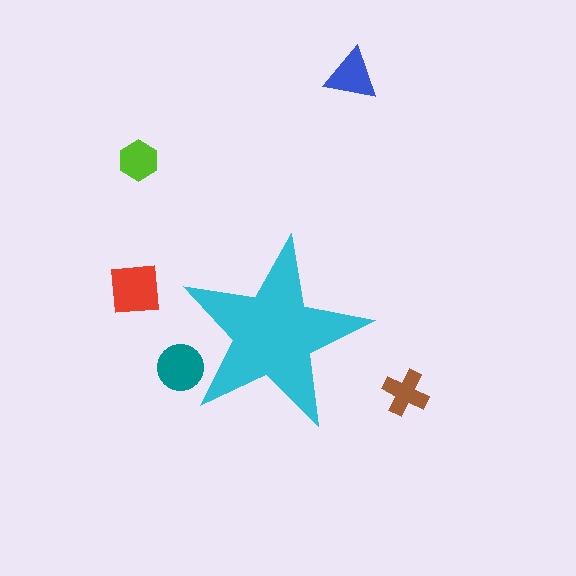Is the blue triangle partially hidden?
No, the blue triangle is fully visible.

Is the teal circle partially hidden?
Yes, the teal circle is partially hidden behind the cyan star.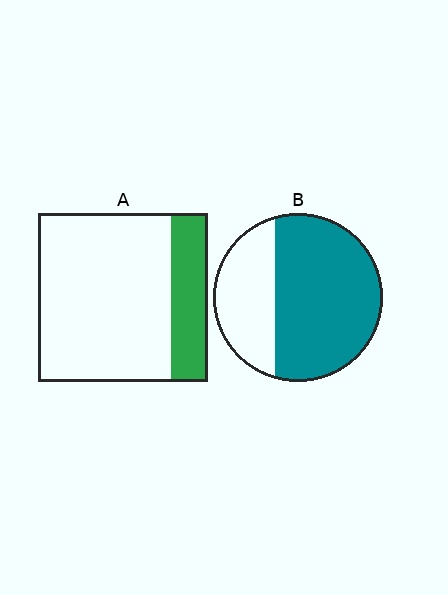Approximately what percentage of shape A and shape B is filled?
A is approximately 20% and B is approximately 65%.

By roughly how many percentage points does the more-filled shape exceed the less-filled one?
By roughly 45 percentage points (B over A).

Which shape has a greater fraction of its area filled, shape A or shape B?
Shape B.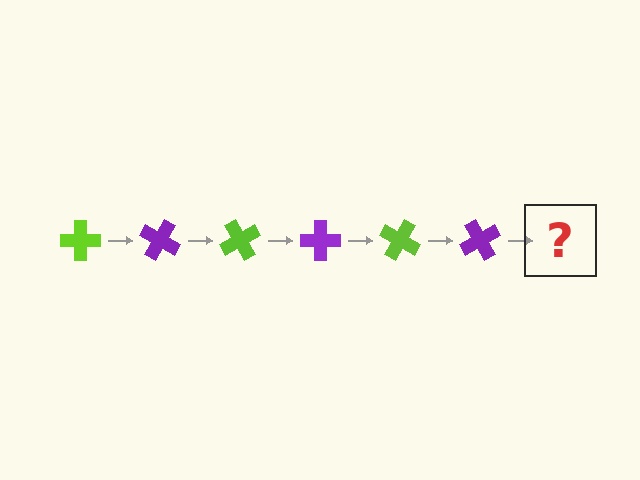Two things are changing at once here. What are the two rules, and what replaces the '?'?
The two rules are that it rotates 30 degrees each step and the color cycles through lime and purple. The '?' should be a lime cross, rotated 180 degrees from the start.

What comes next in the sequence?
The next element should be a lime cross, rotated 180 degrees from the start.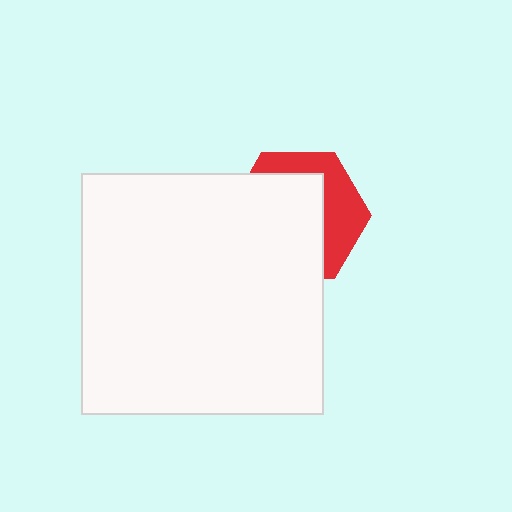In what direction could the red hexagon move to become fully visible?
The red hexagon could move toward the upper-right. That would shift it out from behind the white square entirely.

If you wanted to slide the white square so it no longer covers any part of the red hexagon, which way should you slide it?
Slide it toward the lower-left — that is the most direct way to separate the two shapes.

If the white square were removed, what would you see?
You would see the complete red hexagon.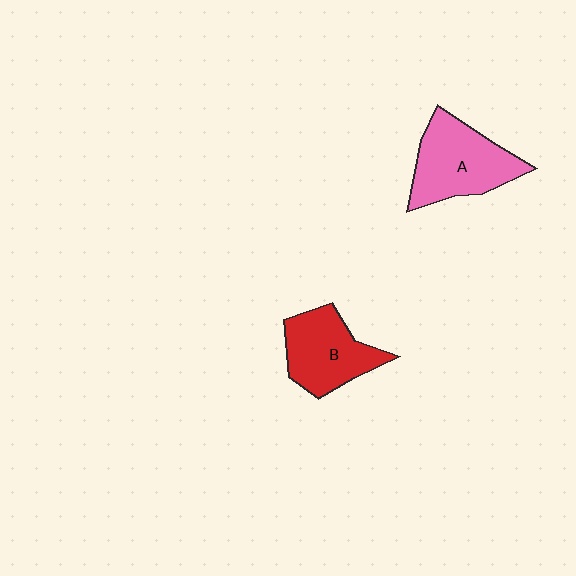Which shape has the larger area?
Shape A (pink).